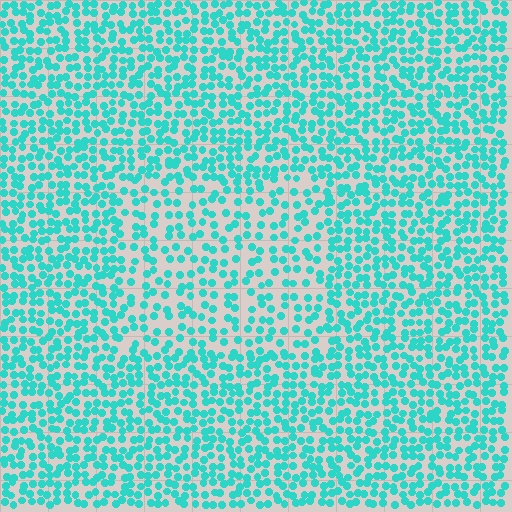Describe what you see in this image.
The image contains small cyan elements arranged at two different densities. A rectangle-shaped region is visible where the elements are less densely packed than the surrounding area.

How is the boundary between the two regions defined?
The boundary is defined by a change in element density (approximately 1.6x ratio). All elements are the same color, size, and shape.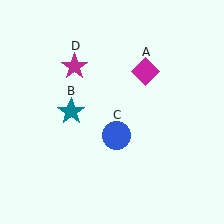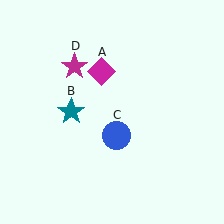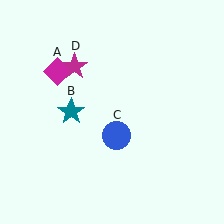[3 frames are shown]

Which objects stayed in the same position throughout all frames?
Teal star (object B) and blue circle (object C) and magenta star (object D) remained stationary.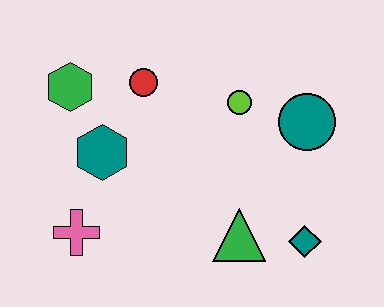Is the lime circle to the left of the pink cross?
No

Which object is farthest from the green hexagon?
The teal diamond is farthest from the green hexagon.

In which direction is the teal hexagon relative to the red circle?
The teal hexagon is below the red circle.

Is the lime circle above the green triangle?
Yes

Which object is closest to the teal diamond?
The green triangle is closest to the teal diamond.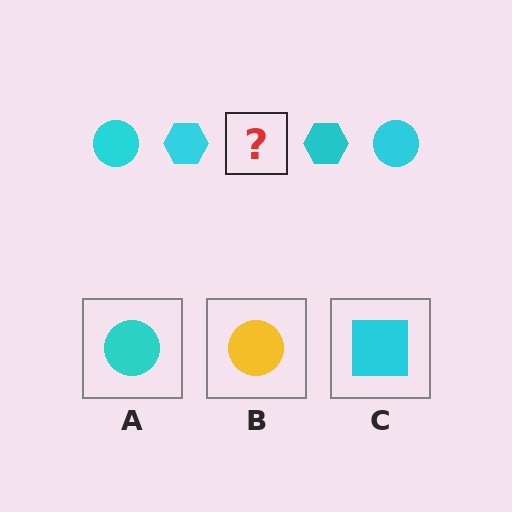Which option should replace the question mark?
Option A.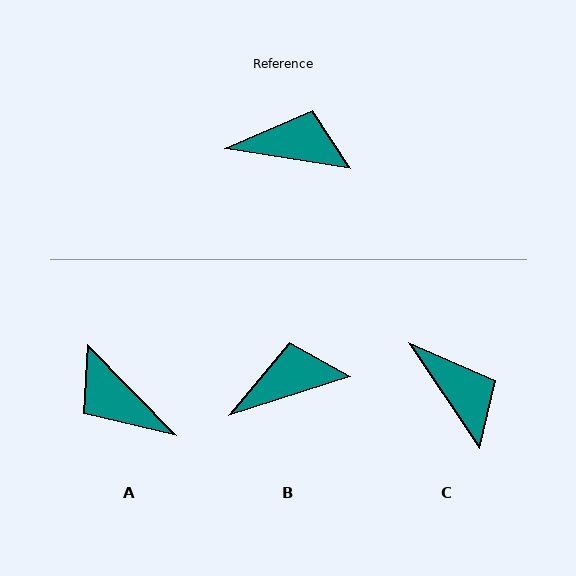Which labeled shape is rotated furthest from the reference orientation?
A, about 143 degrees away.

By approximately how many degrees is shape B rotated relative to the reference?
Approximately 27 degrees counter-clockwise.